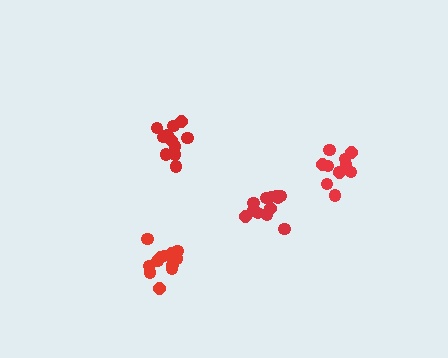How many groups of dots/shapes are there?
There are 4 groups.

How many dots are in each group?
Group 1: 12 dots, Group 2: 13 dots, Group 3: 13 dots, Group 4: 11 dots (49 total).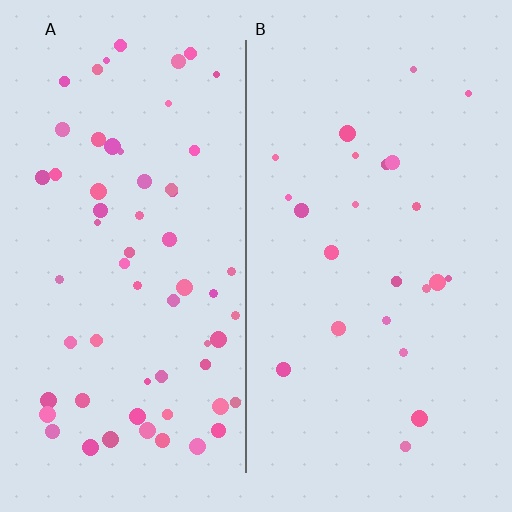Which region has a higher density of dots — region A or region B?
A (the left).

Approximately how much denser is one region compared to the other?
Approximately 2.7× — region A over region B.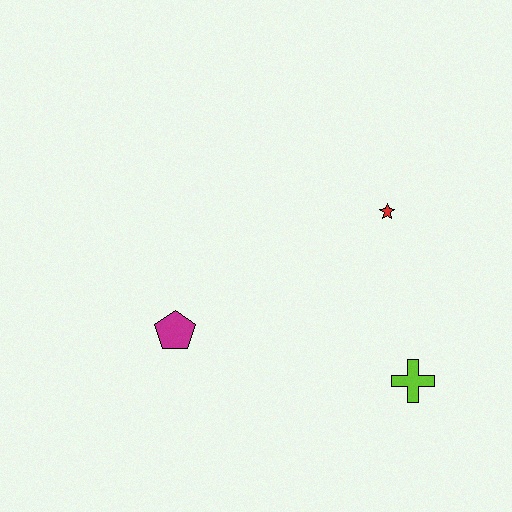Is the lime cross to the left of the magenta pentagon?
No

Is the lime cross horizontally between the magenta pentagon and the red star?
No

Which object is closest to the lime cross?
The red star is closest to the lime cross.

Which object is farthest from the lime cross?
The magenta pentagon is farthest from the lime cross.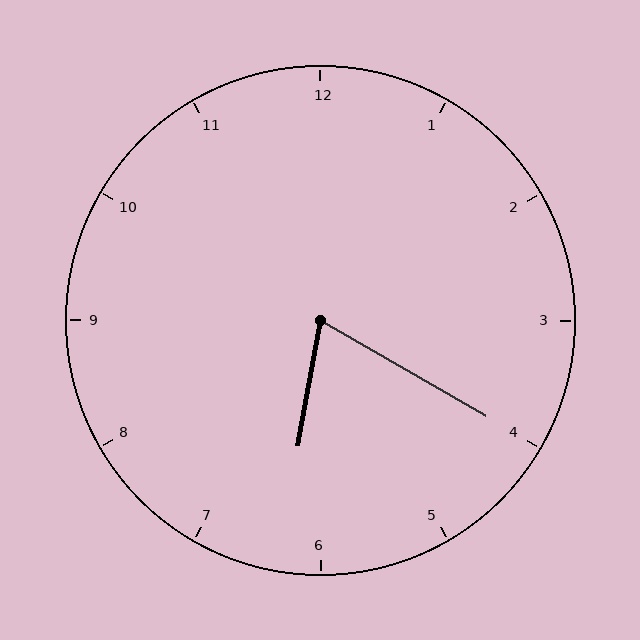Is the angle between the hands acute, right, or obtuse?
It is acute.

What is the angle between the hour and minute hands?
Approximately 70 degrees.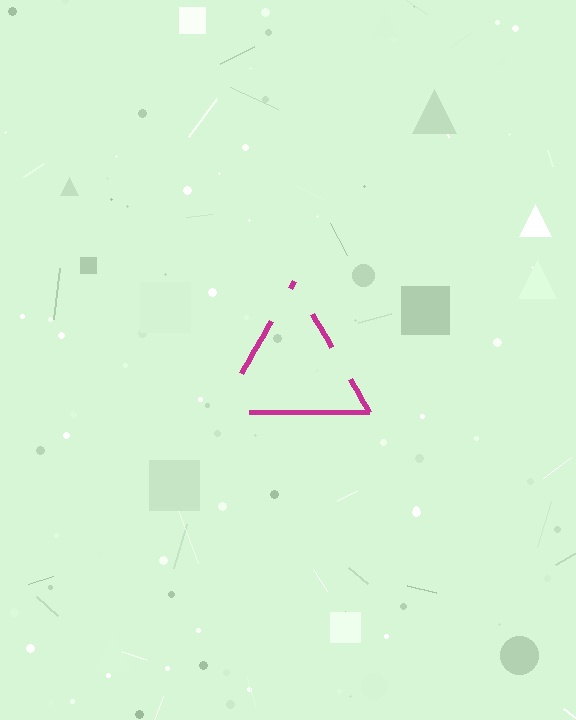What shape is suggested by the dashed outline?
The dashed outline suggests a triangle.